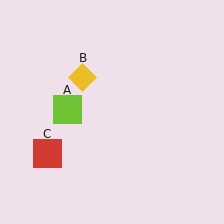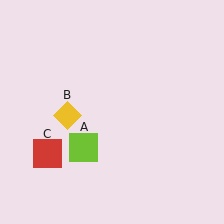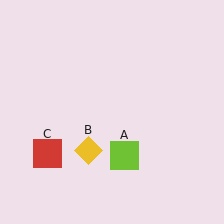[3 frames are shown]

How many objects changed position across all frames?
2 objects changed position: lime square (object A), yellow diamond (object B).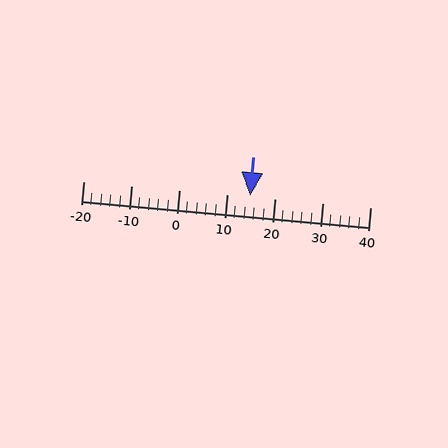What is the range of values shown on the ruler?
The ruler shows values from -20 to 40.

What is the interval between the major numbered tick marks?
The major tick marks are spaced 10 units apart.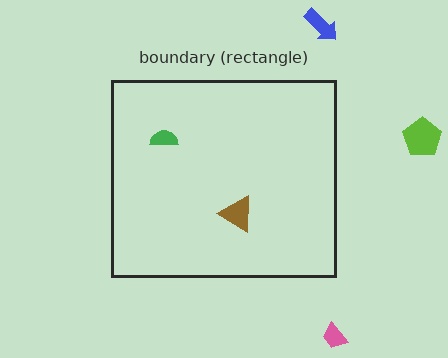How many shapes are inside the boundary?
2 inside, 3 outside.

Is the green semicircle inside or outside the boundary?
Inside.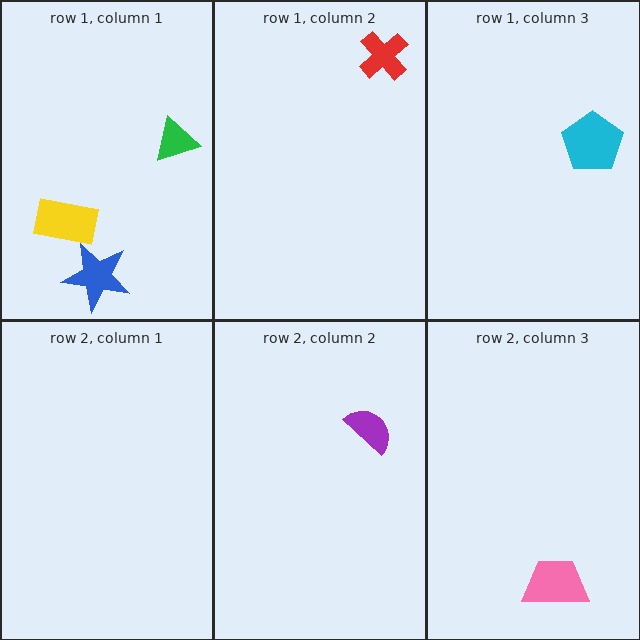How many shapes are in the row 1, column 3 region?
1.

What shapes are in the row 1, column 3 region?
The cyan pentagon.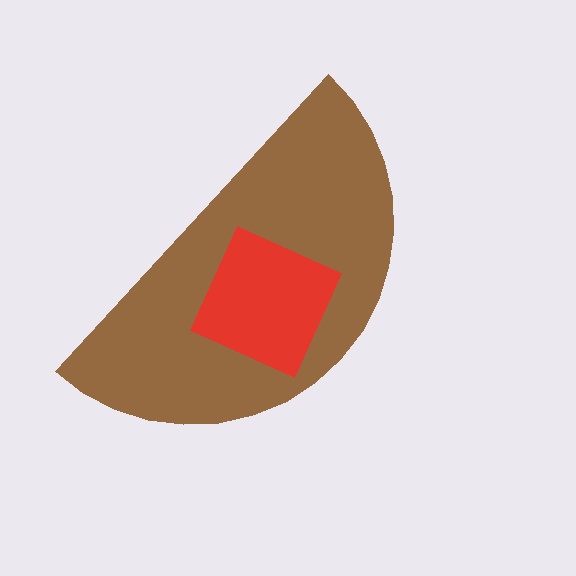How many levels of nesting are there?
2.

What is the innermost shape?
The red square.